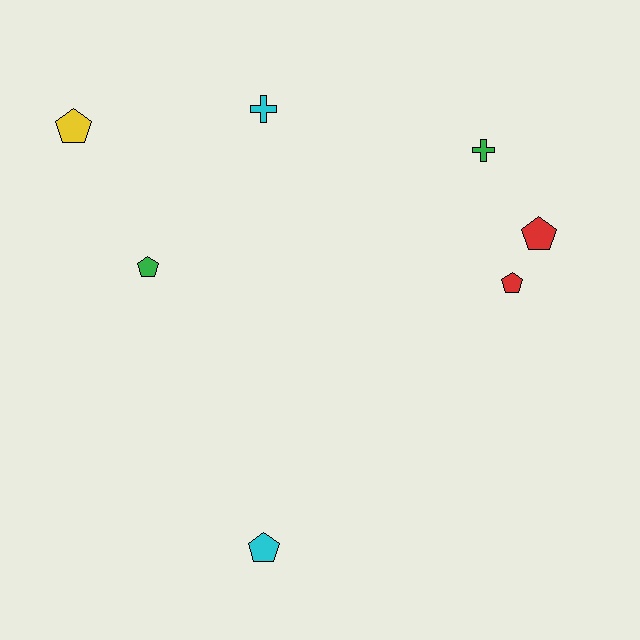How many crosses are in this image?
There are 2 crosses.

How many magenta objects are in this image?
There are no magenta objects.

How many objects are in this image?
There are 7 objects.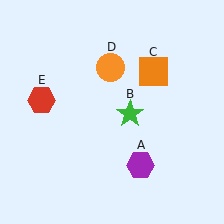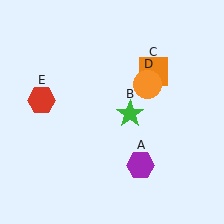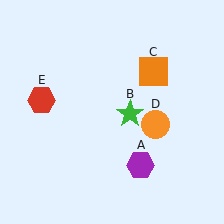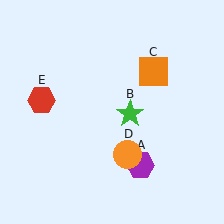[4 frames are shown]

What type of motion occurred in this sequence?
The orange circle (object D) rotated clockwise around the center of the scene.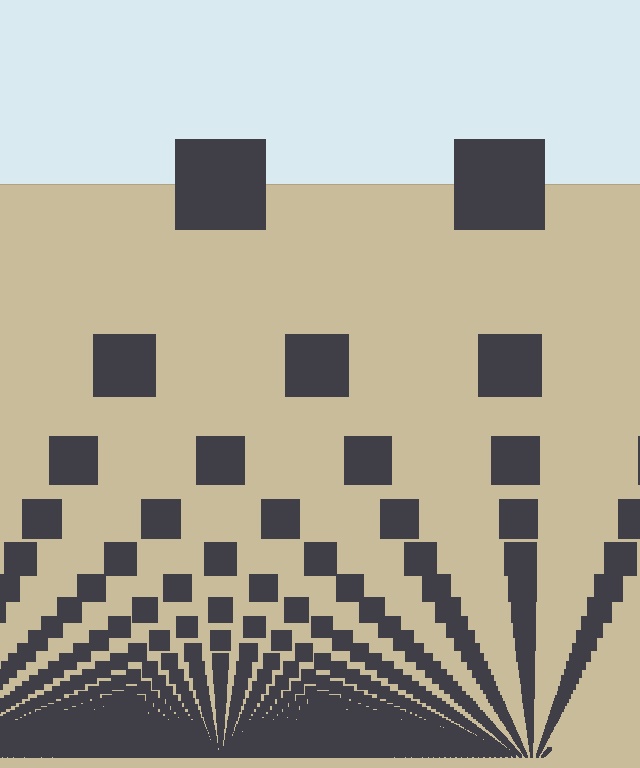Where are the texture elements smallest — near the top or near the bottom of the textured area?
Near the bottom.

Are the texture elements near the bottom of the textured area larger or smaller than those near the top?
Smaller. The gradient is inverted — elements near the bottom are smaller and denser.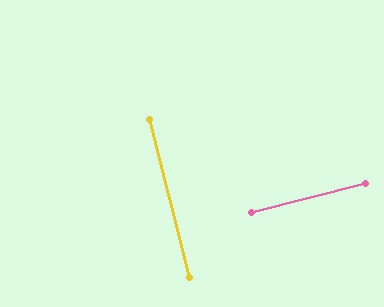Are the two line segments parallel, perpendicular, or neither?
Perpendicular — they meet at approximately 90°.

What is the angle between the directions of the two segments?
Approximately 90 degrees.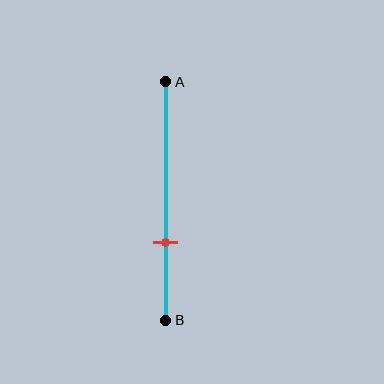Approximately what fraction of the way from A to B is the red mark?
The red mark is approximately 65% of the way from A to B.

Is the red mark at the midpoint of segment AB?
No, the mark is at about 65% from A, not at the 50% midpoint.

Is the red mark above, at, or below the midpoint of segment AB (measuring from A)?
The red mark is below the midpoint of segment AB.